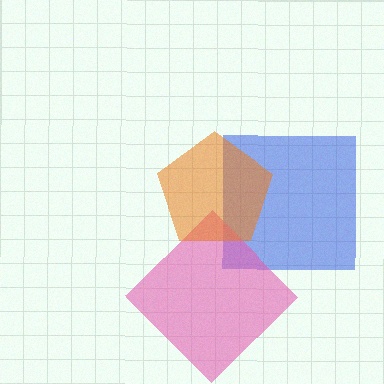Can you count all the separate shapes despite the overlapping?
Yes, there are 3 separate shapes.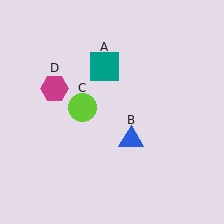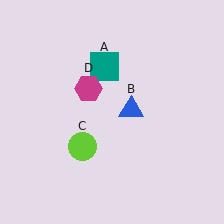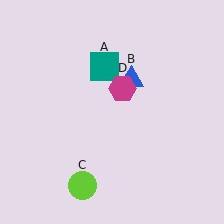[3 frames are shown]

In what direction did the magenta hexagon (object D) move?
The magenta hexagon (object D) moved right.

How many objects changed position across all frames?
3 objects changed position: blue triangle (object B), lime circle (object C), magenta hexagon (object D).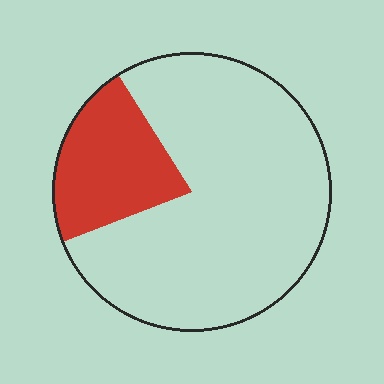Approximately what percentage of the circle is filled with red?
Approximately 20%.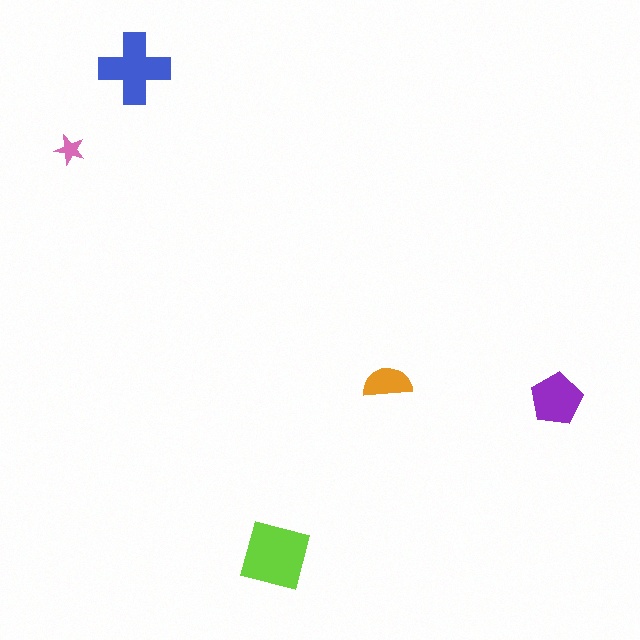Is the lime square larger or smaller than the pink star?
Larger.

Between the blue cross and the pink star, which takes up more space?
The blue cross.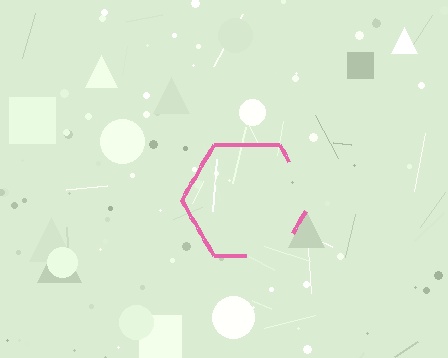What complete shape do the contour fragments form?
The contour fragments form a hexagon.